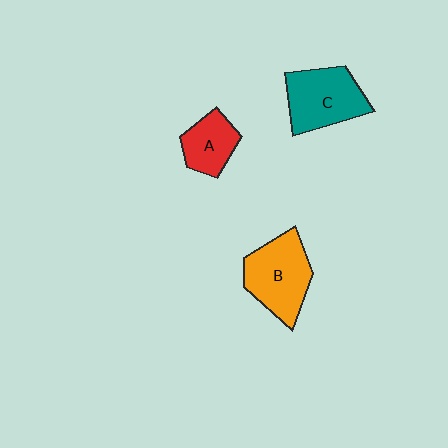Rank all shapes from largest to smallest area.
From largest to smallest: B (orange), C (teal), A (red).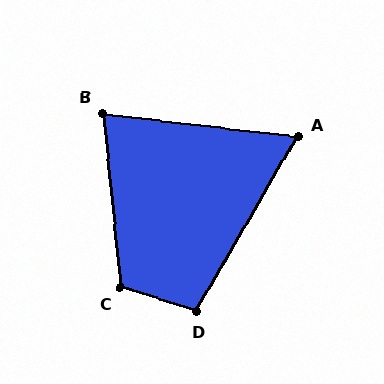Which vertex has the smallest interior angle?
A, at approximately 67 degrees.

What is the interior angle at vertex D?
Approximately 103 degrees (obtuse).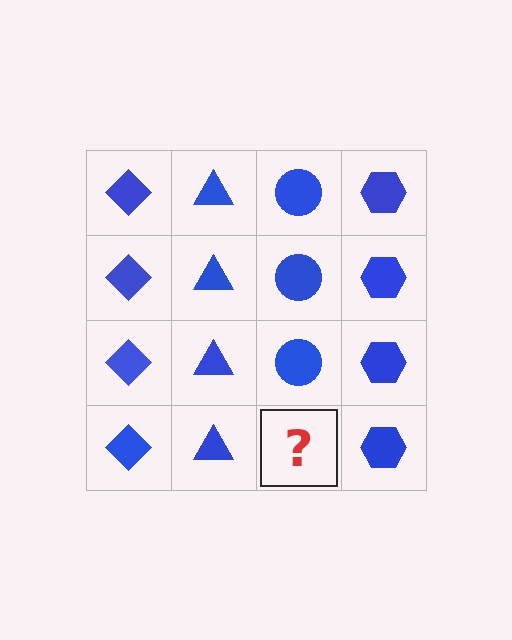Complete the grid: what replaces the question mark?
The question mark should be replaced with a blue circle.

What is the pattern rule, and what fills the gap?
The rule is that each column has a consistent shape. The gap should be filled with a blue circle.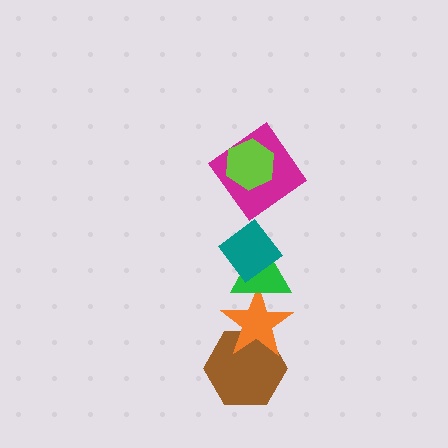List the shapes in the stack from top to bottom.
From top to bottom: the lime hexagon, the magenta diamond, the teal diamond, the green triangle, the orange star, the brown hexagon.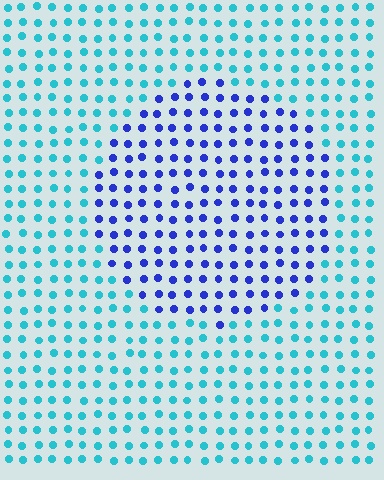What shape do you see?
I see a circle.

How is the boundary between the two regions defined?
The boundary is defined purely by a slight shift in hue (about 51 degrees). Spacing, size, and orientation are identical on both sides.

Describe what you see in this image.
The image is filled with small cyan elements in a uniform arrangement. A circle-shaped region is visible where the elements are tinted to a slightly different hue, forming a subtle color boundary.